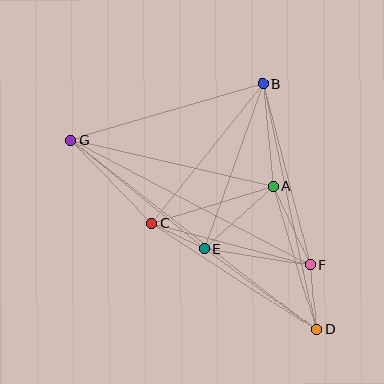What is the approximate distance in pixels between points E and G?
The distance between E and G is approximately 172 pixels.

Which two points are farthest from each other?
Points D and G are farthest from each other.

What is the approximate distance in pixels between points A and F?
The distance between A and F is approximately 88 pixels.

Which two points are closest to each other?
Points C and E are closest to each other.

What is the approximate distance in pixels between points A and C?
The distance between A and C is approximately 127 pixels.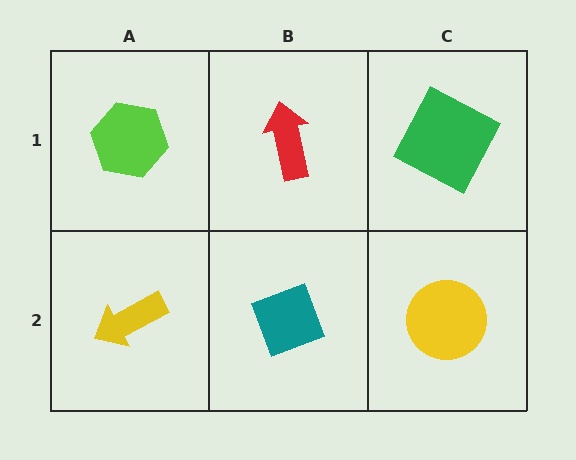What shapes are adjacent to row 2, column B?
A red arrow (row 1, column B), a yellow arrow (row 2, column A), a yellow circle (row 2, column C).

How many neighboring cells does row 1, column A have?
2.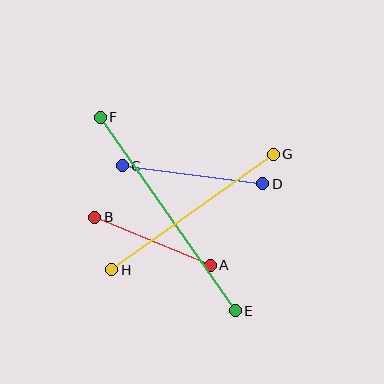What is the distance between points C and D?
The distance is approximately 142 pixels.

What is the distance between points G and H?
The distance is approximately 199 pixels.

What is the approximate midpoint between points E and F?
The midpoint is at approximately (168, 214) pixels.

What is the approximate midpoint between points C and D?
The midpoint is at approximately (192, 175) pixels.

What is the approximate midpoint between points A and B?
The midpoint is at approximately (152, 241) pixels.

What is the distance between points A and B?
The distance is approximately 125 pixels.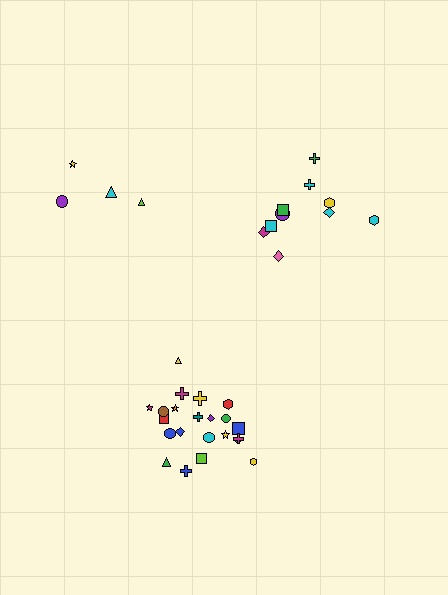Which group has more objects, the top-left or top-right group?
The top-right group.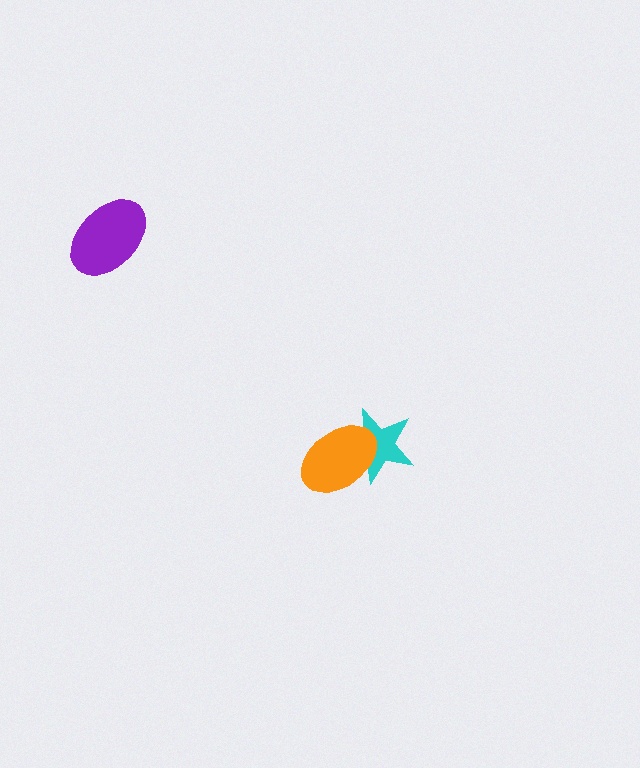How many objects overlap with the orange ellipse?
1 object overlaps with the orange ellipse.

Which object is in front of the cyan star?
The orange ellipse is in front of the cyan star.